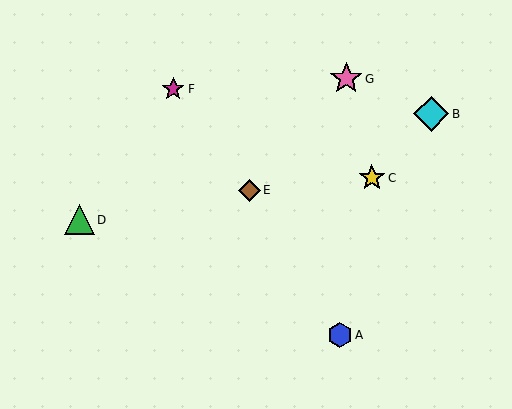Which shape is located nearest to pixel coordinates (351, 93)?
The pink star (labeled G) at (346, 79) is nearest to that location.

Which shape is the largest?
The cyan diamond (labeled B) is the largest.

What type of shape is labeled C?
Shape C is a yellow star.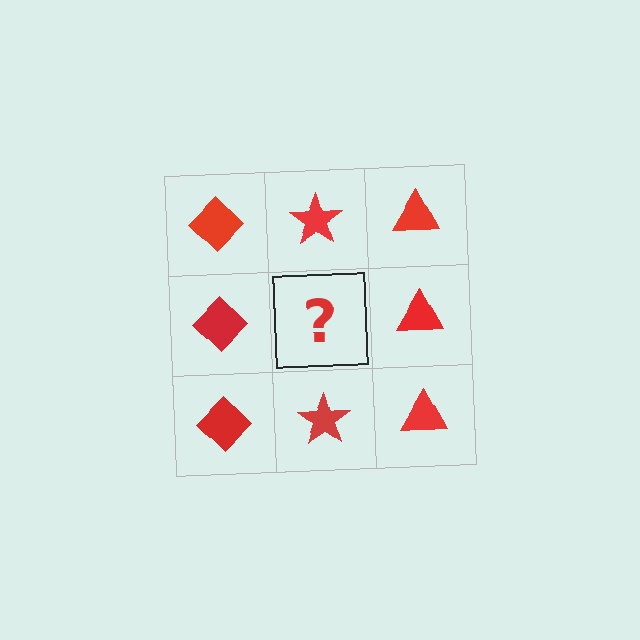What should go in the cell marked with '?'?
The missing cell should contain a red star.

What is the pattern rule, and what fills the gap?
The rule is that each column has a consistent shape. The gap should be filled with a red star.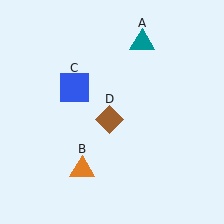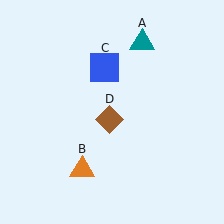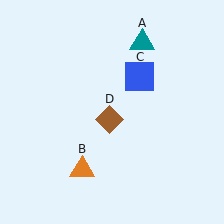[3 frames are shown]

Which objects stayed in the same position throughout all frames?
Teal triangle (object A) and orange triangle (object B) and brown diamond (object D) remained stationary.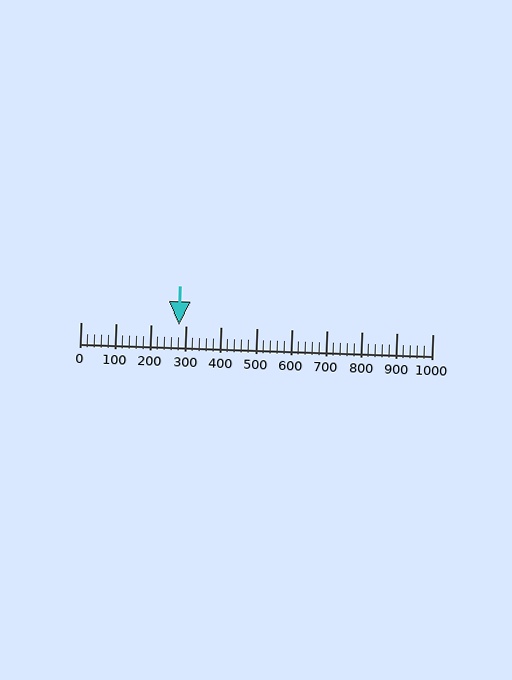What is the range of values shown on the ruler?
The ruler shows values from 0 to 1000.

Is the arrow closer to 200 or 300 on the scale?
The arrow is closer to 300.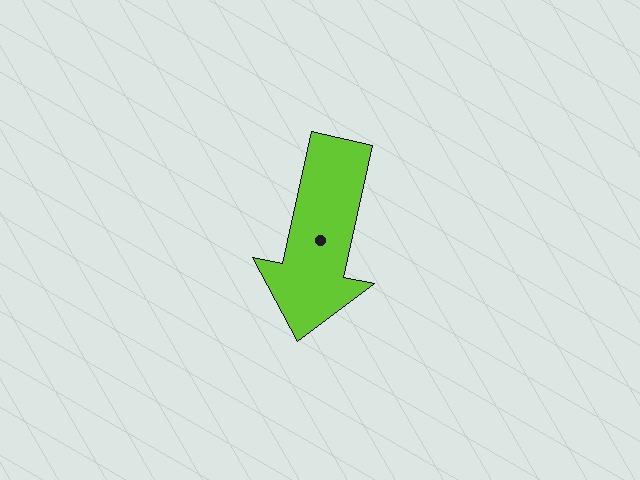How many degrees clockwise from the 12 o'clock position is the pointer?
Approximately 192 degrees.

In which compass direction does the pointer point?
South.